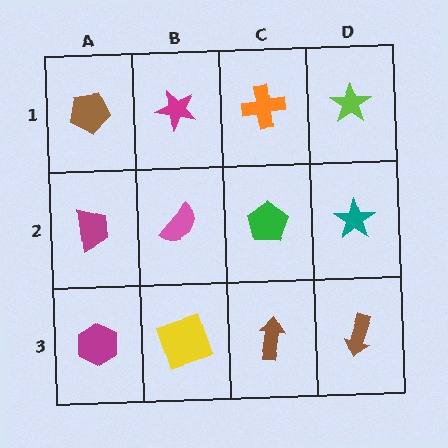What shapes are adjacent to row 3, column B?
A pink semicircle (row 2, column B), a magenta hexagon (row 3, column A), a brown arrow (row 3, column C).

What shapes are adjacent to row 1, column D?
A teal star (row 2, column D), an orange cross (row 1, column C).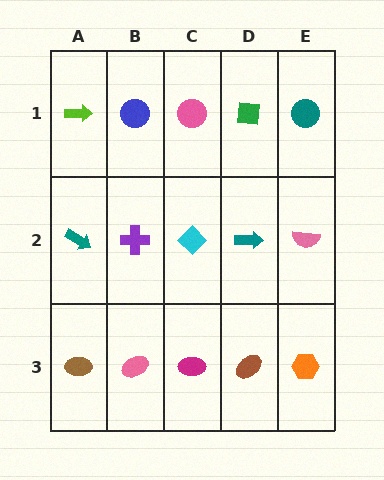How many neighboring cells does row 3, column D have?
3.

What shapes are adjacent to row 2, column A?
A lime arrow (row 1, column A), a brown ellipse (row 3, column A), a purple cross (row 2, column B).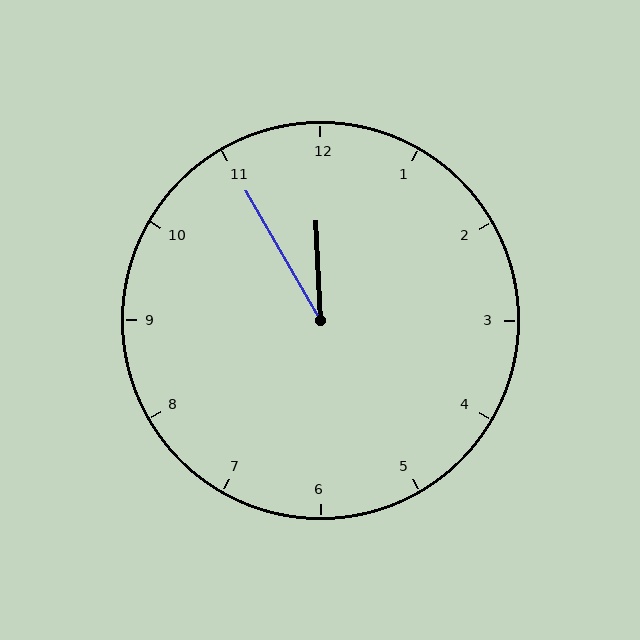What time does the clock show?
11:55.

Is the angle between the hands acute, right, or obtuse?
It is acute.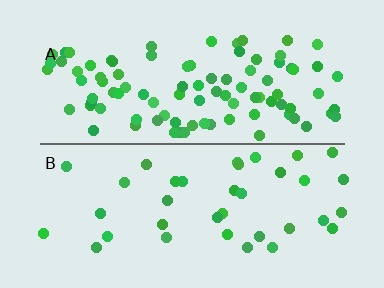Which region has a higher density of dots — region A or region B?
A (the top).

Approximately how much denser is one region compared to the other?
Approximately 2.5× — region A over region B.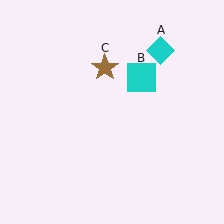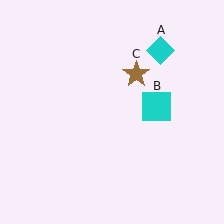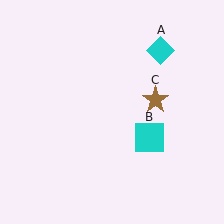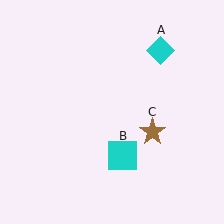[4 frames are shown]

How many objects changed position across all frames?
2 objects changed position: cyan square (object B), brown star (object C).